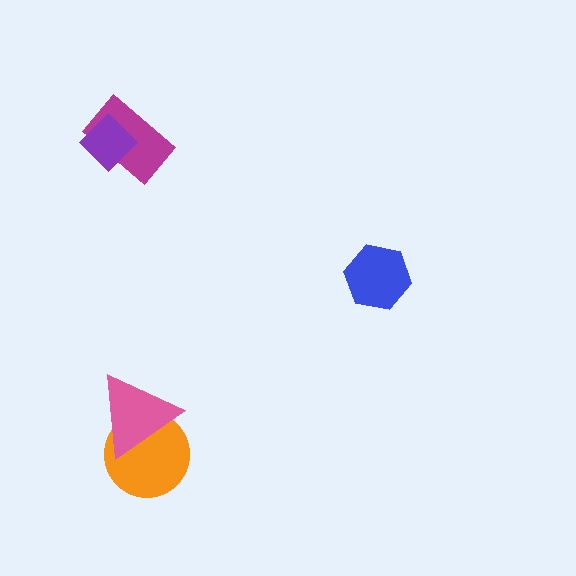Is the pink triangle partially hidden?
No, no other shape covers it.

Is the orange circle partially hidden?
Yes, it is partially covered by another shape.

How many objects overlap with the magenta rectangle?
1 object overlaps with the magenta rectangle.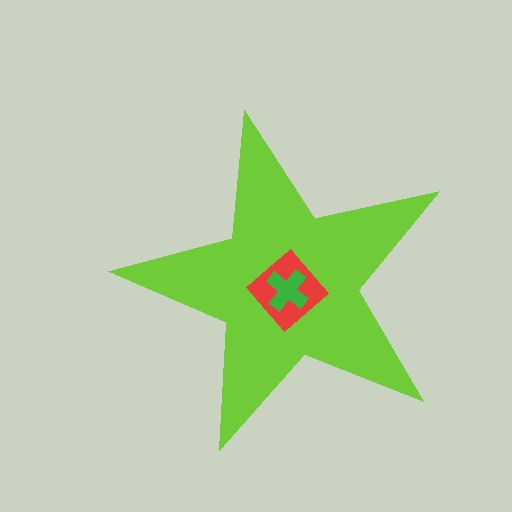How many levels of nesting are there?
3.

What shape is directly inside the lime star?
The red diamond.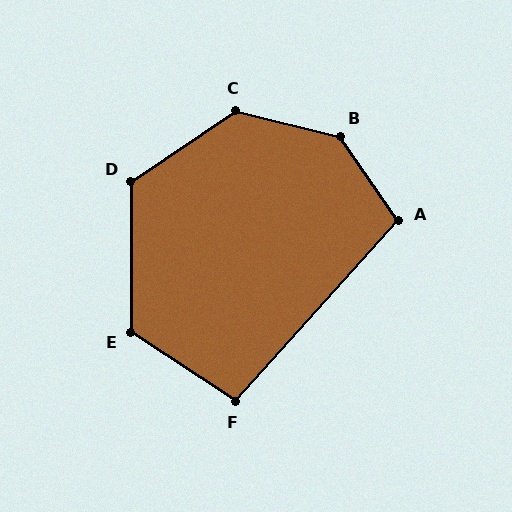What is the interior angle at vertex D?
Approximately 123 degrees (obtuse).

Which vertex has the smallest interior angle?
F, at approximately 99 degrees.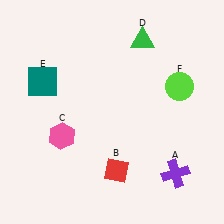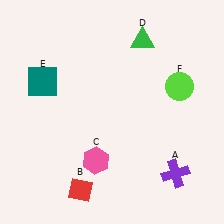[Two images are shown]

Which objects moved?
The objects that moved are: the red diamond (B), the pink hexagon (C).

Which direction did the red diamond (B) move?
The red diamond (B) moved left.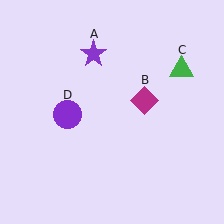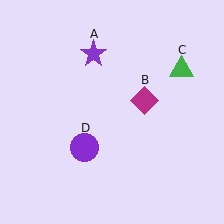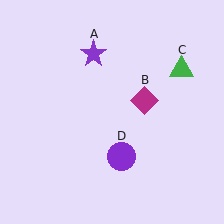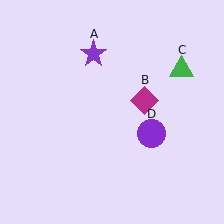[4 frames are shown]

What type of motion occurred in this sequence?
The purple circle (object D) rotated counterclockwise around the center of the scene.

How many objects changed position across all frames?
1 object changed position: purple circle (object D).